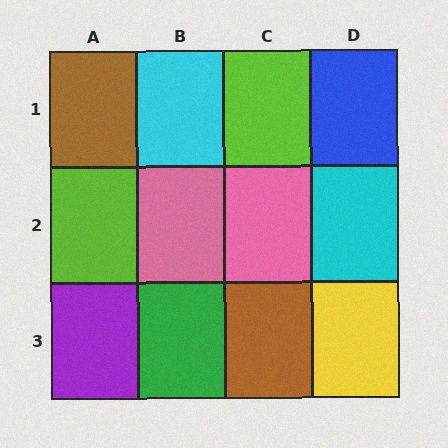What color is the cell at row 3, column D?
Yellow.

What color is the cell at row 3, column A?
Purple.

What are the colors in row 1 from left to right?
Brown, cyan, lime, blue.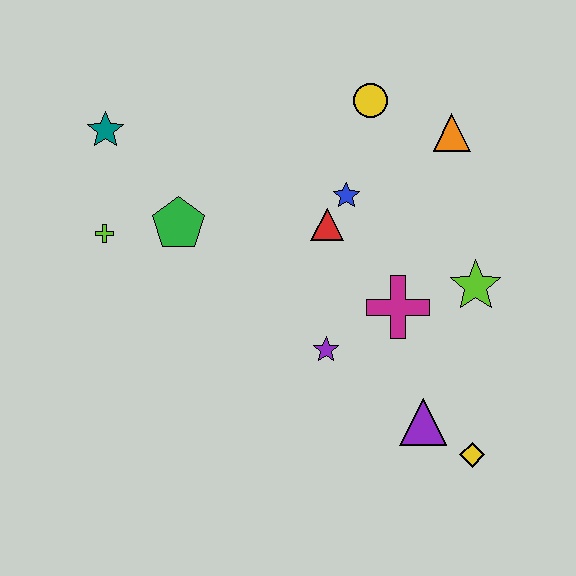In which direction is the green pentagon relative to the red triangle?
The green pentagon is to the left of the red triangle.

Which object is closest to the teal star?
The lime cross is closest to the teal star.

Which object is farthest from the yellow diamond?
The teal star is farthest from the yellow diamond.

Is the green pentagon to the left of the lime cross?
No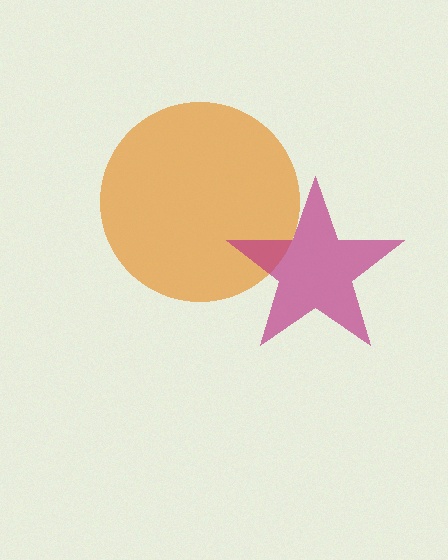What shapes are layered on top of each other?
The layered shapes are: an orange circle, a magenta star.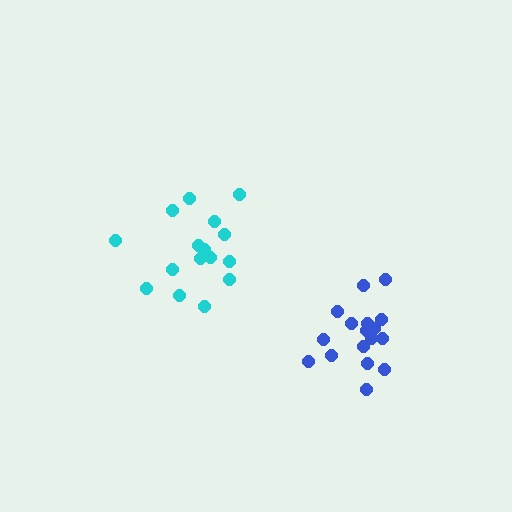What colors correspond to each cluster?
The clusters are colored: blue, cyan.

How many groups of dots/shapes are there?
There are 2 groups.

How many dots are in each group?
Group 1: 17 dots, Group 2: 16 dots (33 total).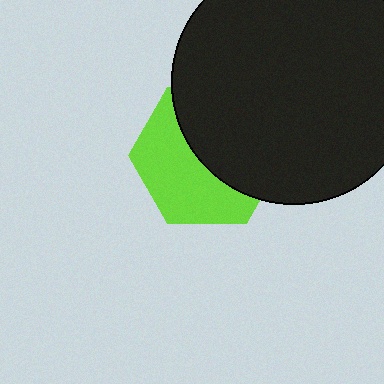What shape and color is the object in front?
The object in front is a black circle.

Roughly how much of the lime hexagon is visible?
About half of it is visible (roughly 49%).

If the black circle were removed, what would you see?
You would see the complete lime hexagon.